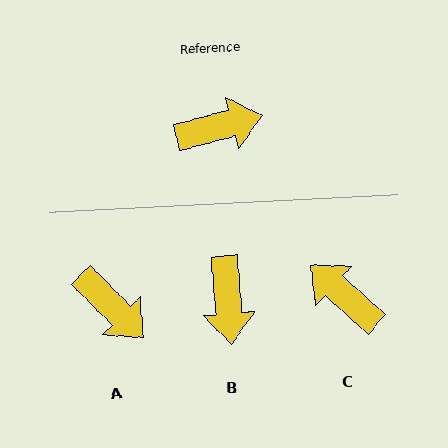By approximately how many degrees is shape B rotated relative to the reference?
Approximately 100 degrees clockwise.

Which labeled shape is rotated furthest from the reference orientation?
C, about 123 degrees away.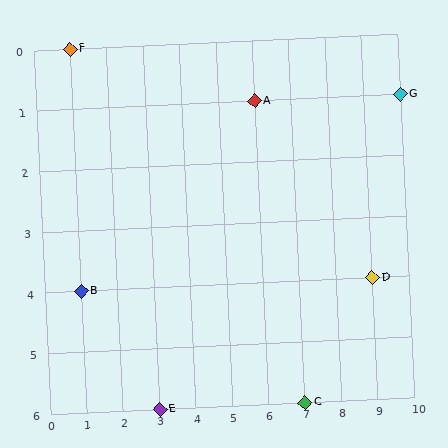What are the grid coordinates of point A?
Point A is at grid coordinates (6, 1).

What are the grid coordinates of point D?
Point D is at grid coordinates (9, 4).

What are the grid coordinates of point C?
Point C is at grid coordinates (7, 6).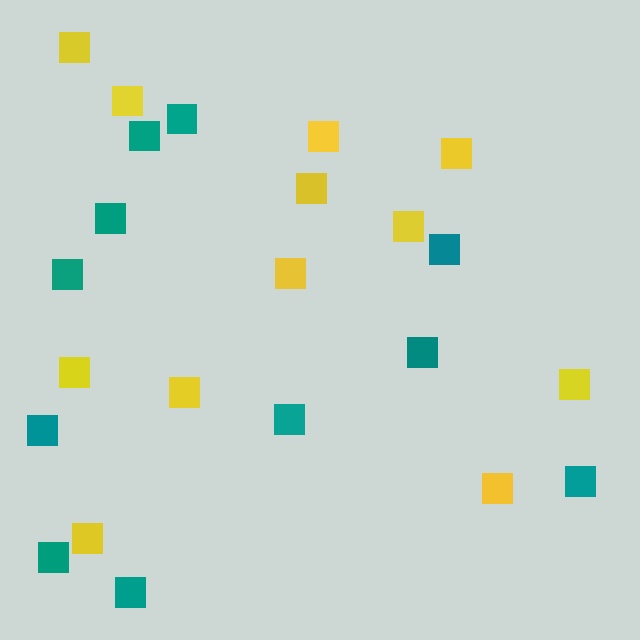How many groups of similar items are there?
There are 2 groups: one group of teal squares (11) and one group of yellow squares (12).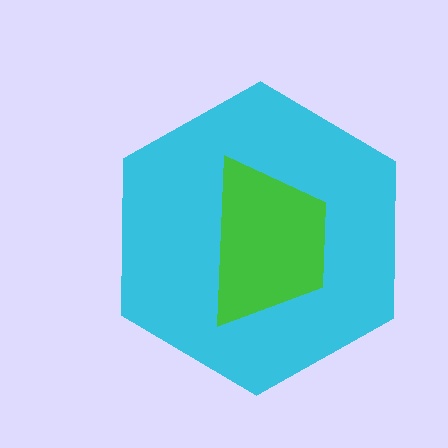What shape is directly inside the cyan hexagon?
The green trapezoid.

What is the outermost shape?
The cyan hexagon.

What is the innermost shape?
The green trapezoid.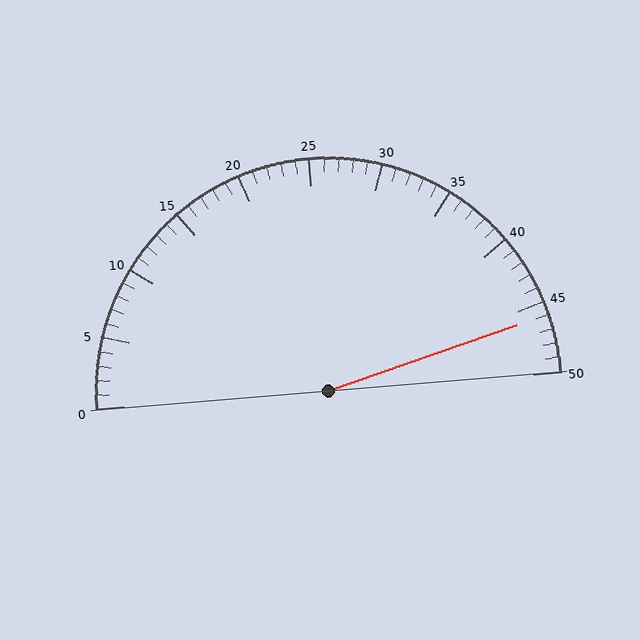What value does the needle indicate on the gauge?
The needle indicates approximately 46.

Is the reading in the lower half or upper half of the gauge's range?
The reading is in the upper half of the range (0 to 50).